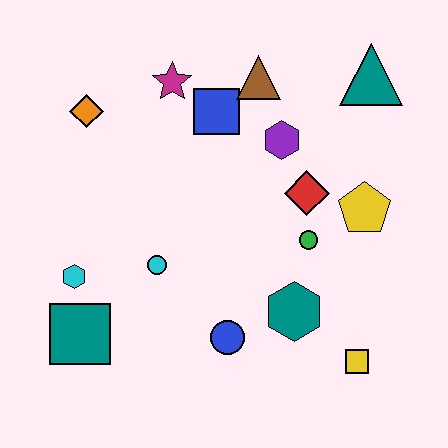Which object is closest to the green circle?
The red diamond is closest to the green circle.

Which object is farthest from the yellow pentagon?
The teal square is farthest from the yellow pentagon.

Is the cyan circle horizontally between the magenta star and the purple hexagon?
No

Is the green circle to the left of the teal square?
No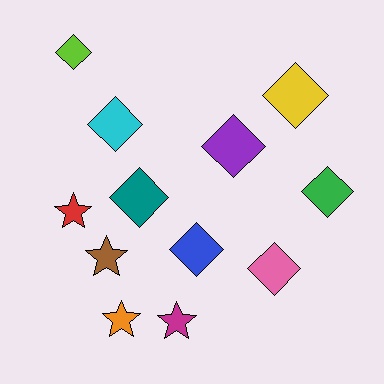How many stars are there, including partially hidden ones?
There are 4 stars.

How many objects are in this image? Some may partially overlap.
There are 12 objects.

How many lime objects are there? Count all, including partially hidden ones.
There is 1 lime object.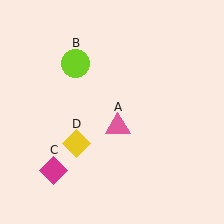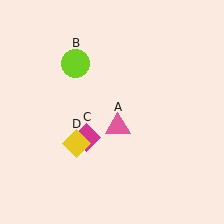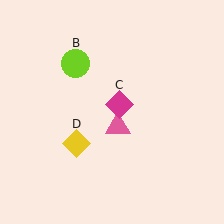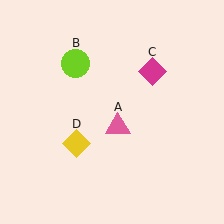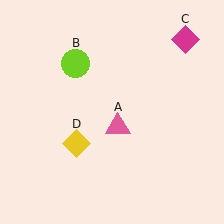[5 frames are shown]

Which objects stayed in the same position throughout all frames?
Pink triangle (object A) and lime circle (object B) and yellow diamond (object D) remained stationary.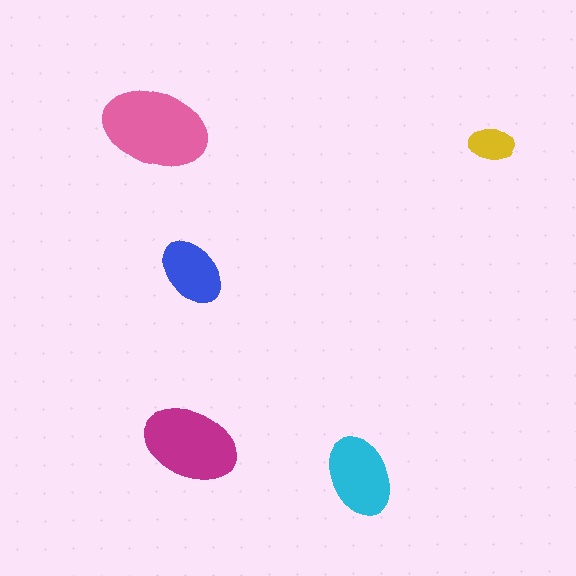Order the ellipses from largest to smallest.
the pink one, the magenta one, the cyan one, the blue one, the yellow one.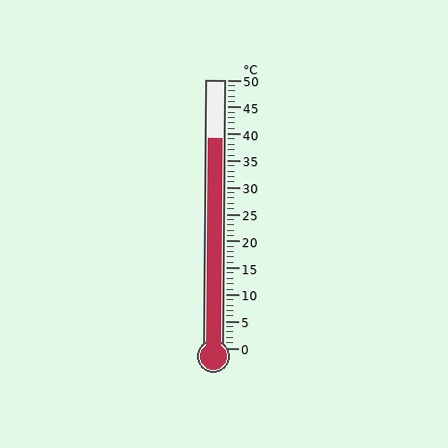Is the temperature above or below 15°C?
The temperature is above 15°C.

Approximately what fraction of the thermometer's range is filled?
The thermometer is filled to approximately 80% of its range.